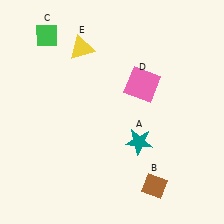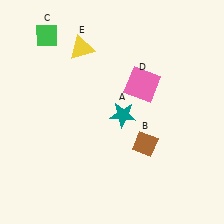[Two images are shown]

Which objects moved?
The objects that moved are: the teal star (A), the brown diamond (B).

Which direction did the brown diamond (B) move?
The brown diamond (B) moved up.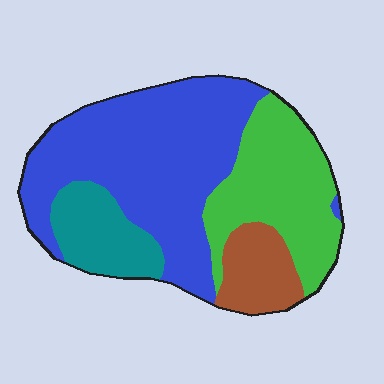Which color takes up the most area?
Blue, at roughly 50%.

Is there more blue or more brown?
Blue.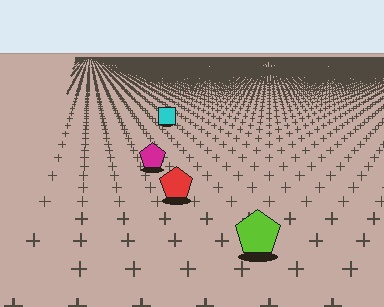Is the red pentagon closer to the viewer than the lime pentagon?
No. The lime pentagon is closer — you can tell from the texture gradient: the ground texture is coarser near it.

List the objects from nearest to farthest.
From nearest to farthest: the lime pentagon, the red pentagon, the magenta pentagon, the cyan square.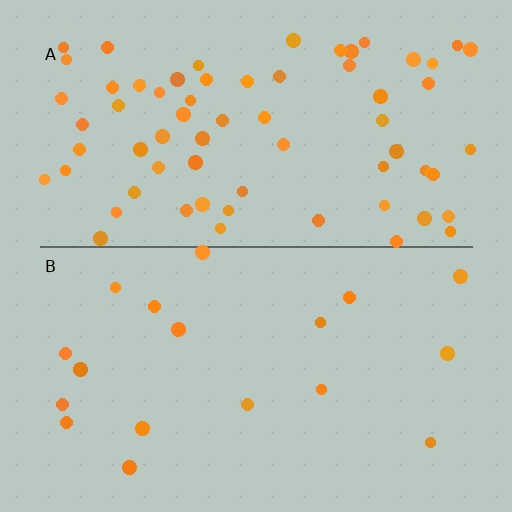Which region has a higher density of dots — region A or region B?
A (the top).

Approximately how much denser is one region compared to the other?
Approximately 3.8× — region A over region B.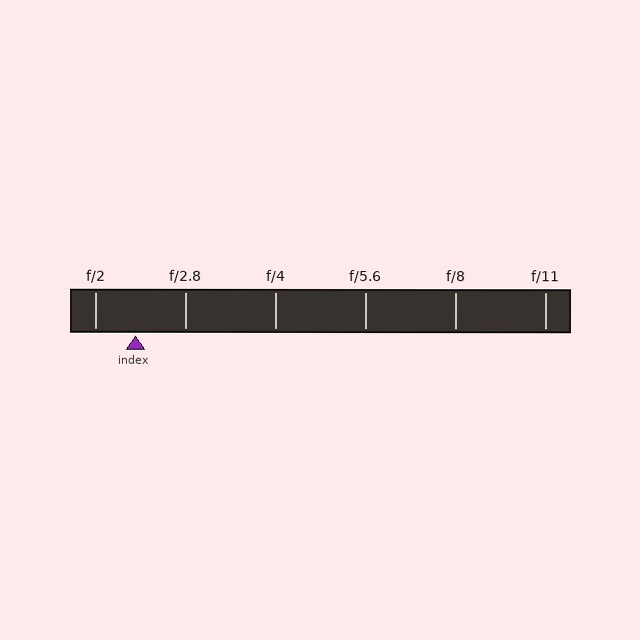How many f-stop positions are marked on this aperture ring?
There are 6 f-stop positions marked.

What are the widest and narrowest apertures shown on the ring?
The widest aperture shown is f/2 and the narrowest is f/11.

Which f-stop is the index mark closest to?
The index mark is closest to f/2.